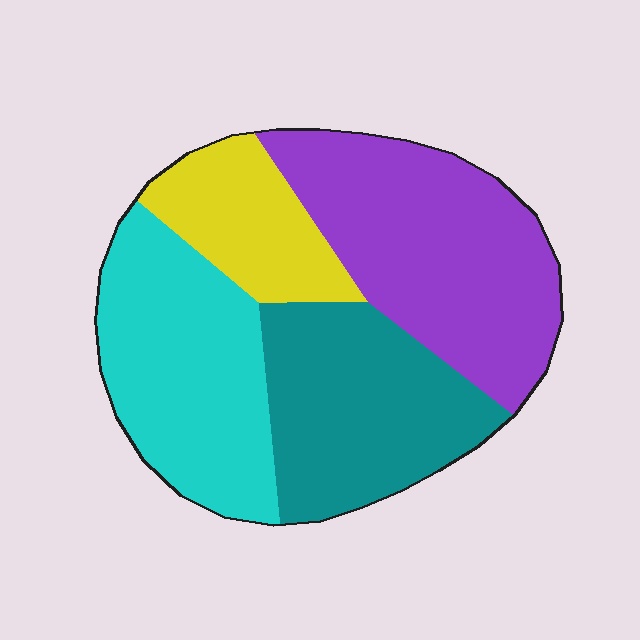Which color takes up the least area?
Yellow, at roughly 15%.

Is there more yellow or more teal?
Teal.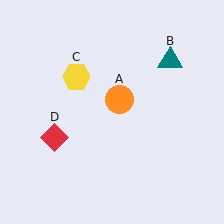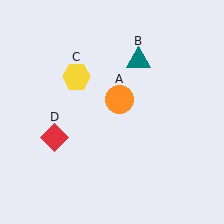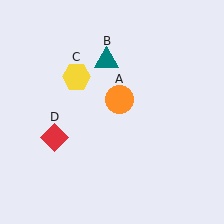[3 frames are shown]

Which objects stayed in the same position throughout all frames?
Orange circle (object A) and yellow hexagon (object C) and red diamond (object D) remained stationary.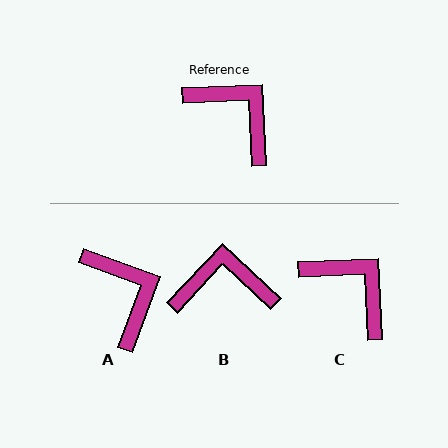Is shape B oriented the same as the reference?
No, it is off by about 44 degrees.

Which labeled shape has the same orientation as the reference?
C.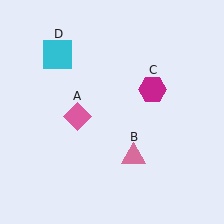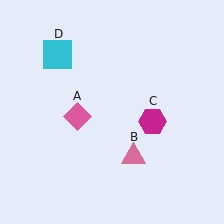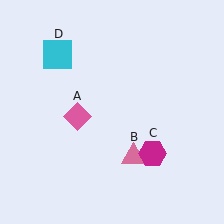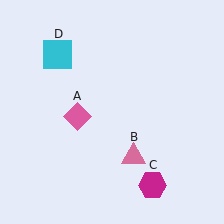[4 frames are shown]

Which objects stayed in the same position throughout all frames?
Pink diamond (object A) and pink triangle (object B) and cyan square (object D) remained stationary.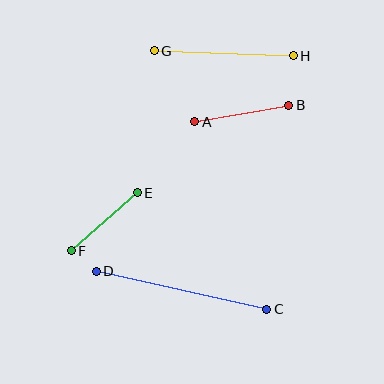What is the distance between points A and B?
The distance is approximately 95 pixels.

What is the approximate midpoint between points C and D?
The midpoint is at approximately (182, 290) pixels.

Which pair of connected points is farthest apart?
Points C and D are farthest apart.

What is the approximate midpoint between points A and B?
The midpoint is at approximately (242, 114) pixels.